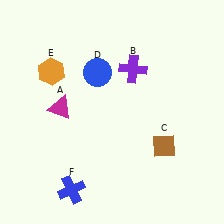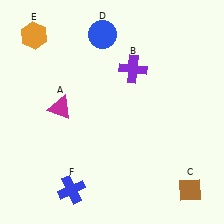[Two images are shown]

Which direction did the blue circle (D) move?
The blue circle (D) moved up.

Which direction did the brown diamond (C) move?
The brown diamond (C) moved down.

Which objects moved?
The objects that moved are: the brown diamond (C), the blue circle (D), the orange hexagon (E).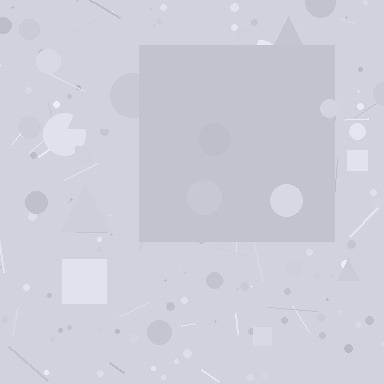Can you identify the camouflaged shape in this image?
The camouflaged shape is a square.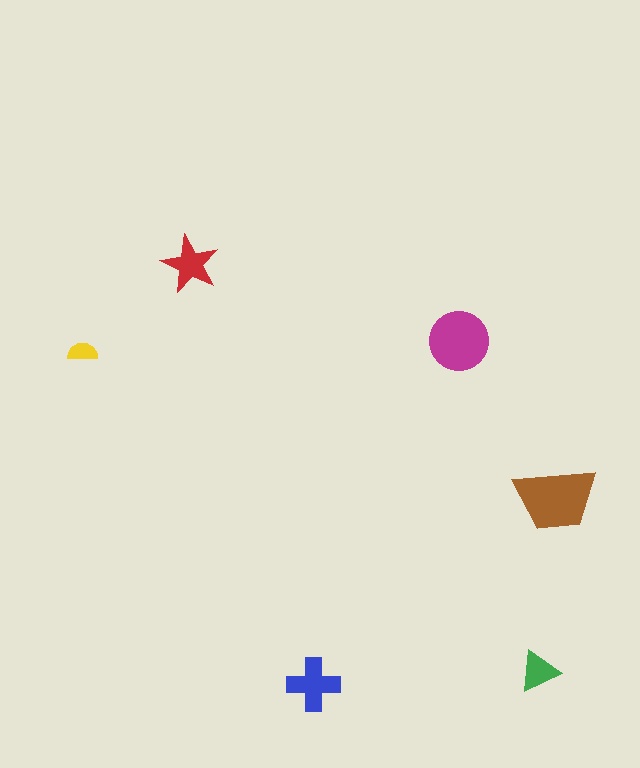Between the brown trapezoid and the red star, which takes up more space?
The brown trapezoid.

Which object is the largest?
The brown trapezoid.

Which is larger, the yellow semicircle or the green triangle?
The green triangle.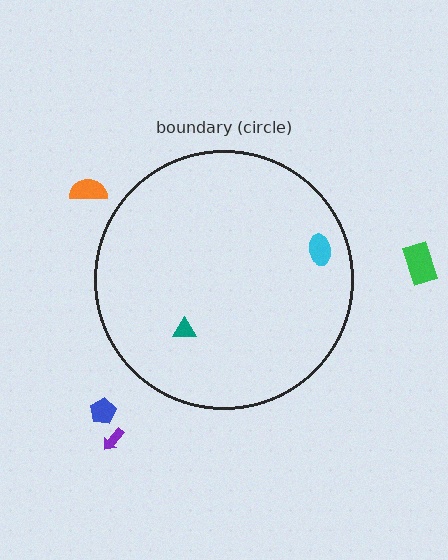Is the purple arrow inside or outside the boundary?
Outside.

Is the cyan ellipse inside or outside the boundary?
Inside.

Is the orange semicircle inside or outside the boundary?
Outside.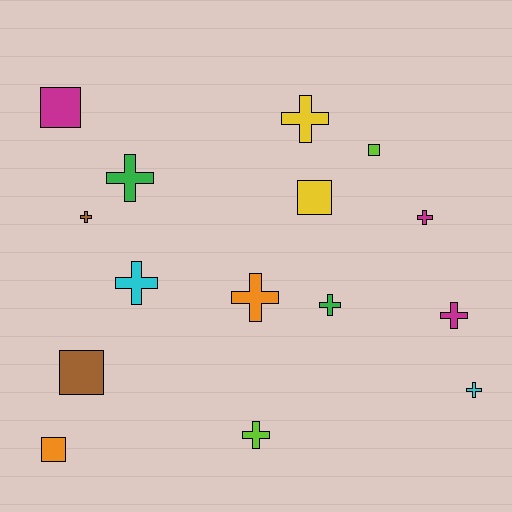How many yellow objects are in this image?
There are 2 yellow objects.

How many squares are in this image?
There are 5 squares.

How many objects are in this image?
There are 15 objects.